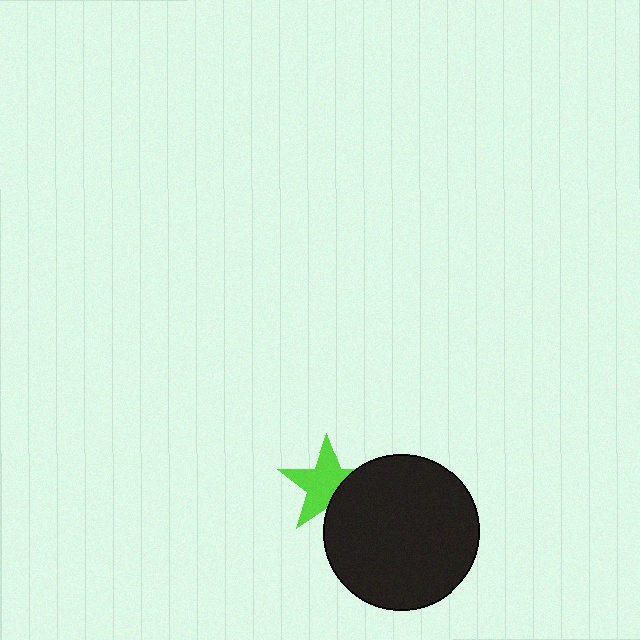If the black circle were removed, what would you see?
You would see the complete lime star.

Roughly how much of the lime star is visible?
Most of it is visible (roughly 69%).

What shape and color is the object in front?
The object in front is a black circle.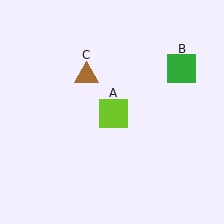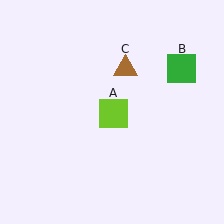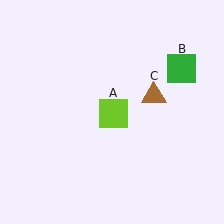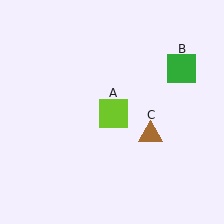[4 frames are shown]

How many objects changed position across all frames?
1 object changed position: brown triangle (object C).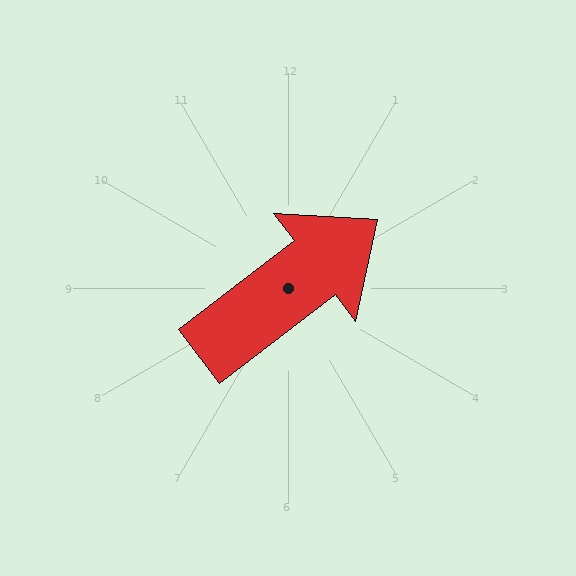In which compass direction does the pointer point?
Northeast.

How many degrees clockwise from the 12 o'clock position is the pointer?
Approximately 53 degrees.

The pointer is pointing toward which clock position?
Roughly 2 o'clock.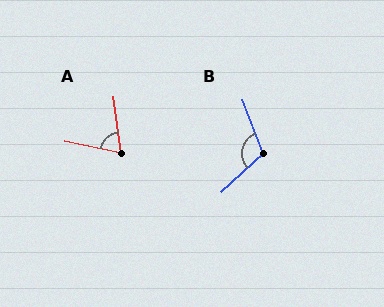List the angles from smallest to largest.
A (71°), B (111°).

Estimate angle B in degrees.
Approximately 111 degrees.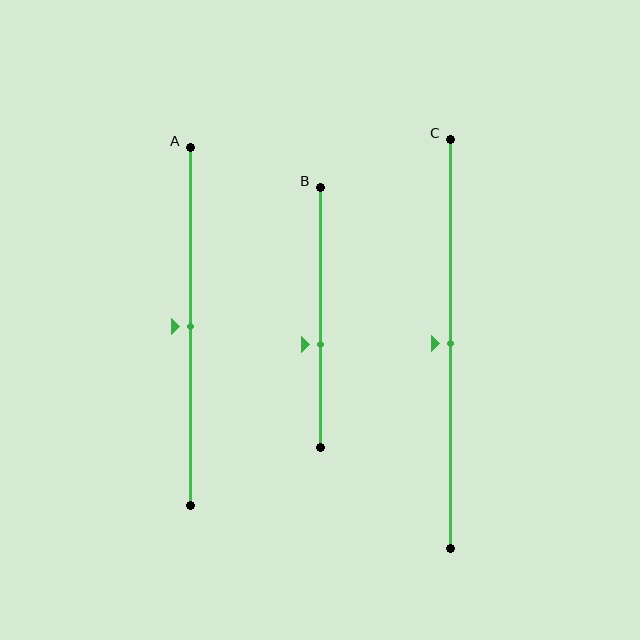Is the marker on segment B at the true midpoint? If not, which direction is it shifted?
No, the marker on segment B is shifted downward by about 10% of the segment length.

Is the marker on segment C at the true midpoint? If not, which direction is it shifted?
Yes, the marker on segment C is at the true midpoint.